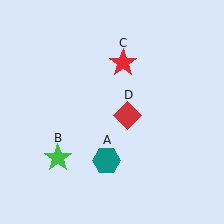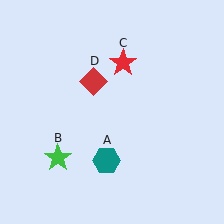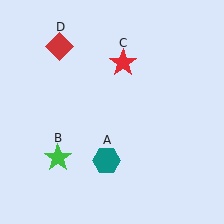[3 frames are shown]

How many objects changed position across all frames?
1 object changed position: red diamond (object D).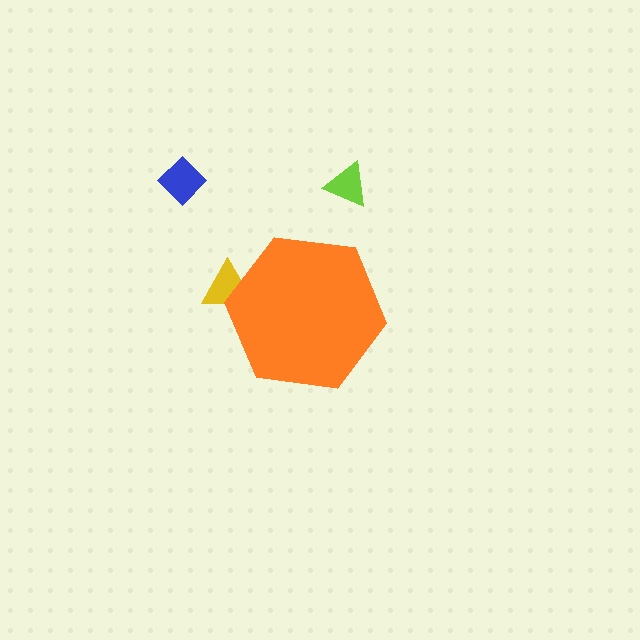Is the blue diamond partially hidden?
No, the blue diamond is fully visible.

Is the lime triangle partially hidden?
No, the lime triangle is fully visible.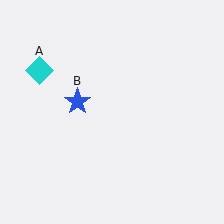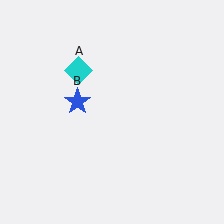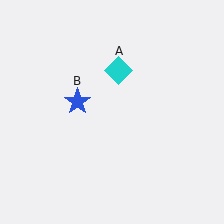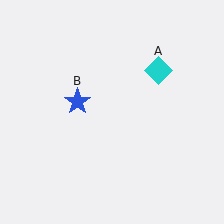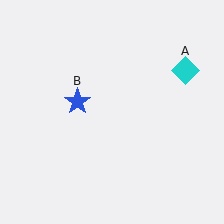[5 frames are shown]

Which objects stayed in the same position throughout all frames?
Blue star (object B) remained stationary.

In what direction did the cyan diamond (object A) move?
The cyan diamond (object A) moved right.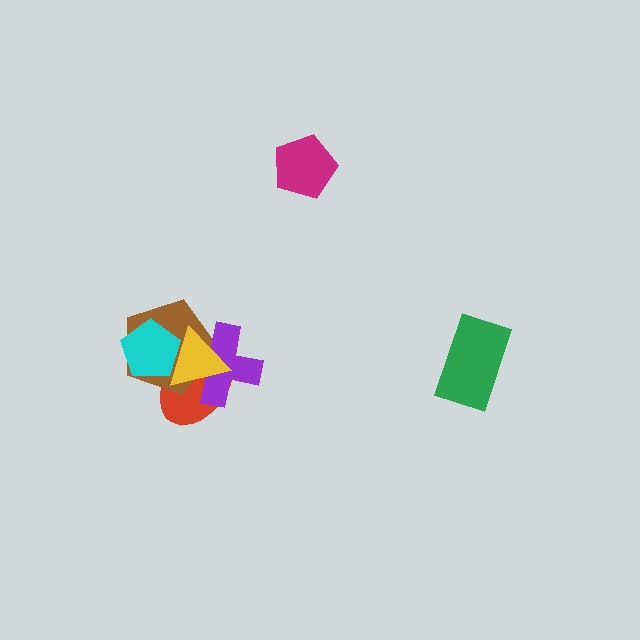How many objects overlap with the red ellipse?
4 objects overlap with the red ellipse.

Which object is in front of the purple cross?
The yellow triangle is in front of the purple cross.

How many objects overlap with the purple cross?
3 objects overlap with the purple cross.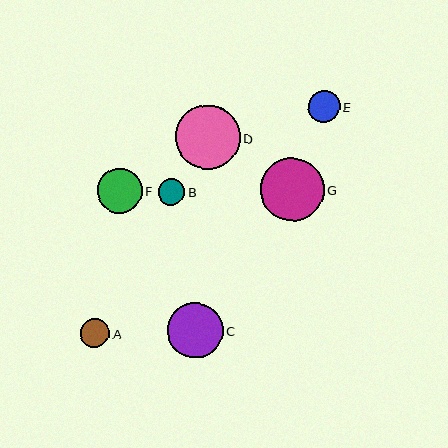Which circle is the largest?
Circle D is the largest with a size of approximately 65 pixels.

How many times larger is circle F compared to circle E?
Circle F is approximately 1.4 times the size of circle E.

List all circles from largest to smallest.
From largest to smallest: D, G, C, F, E, A, B.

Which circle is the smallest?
Circle B is the smallest with a size of approximately 26 pixels.